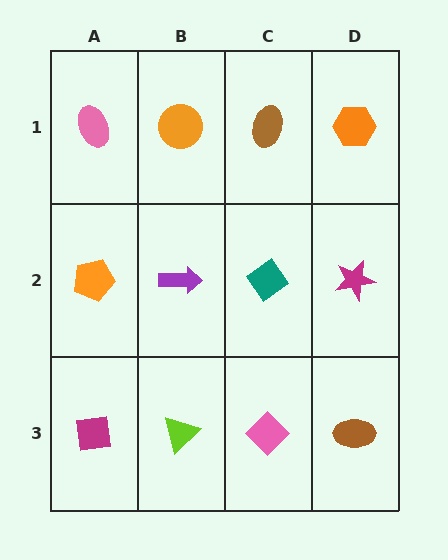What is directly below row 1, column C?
A teal diamond.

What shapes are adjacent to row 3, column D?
A magenta star (row 2, column D), a pink diamond (row 3, column C).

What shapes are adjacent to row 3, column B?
A purple arrow (row 2, column B), a magenta square (row 3, column A), a pink diamond (row 3, column C).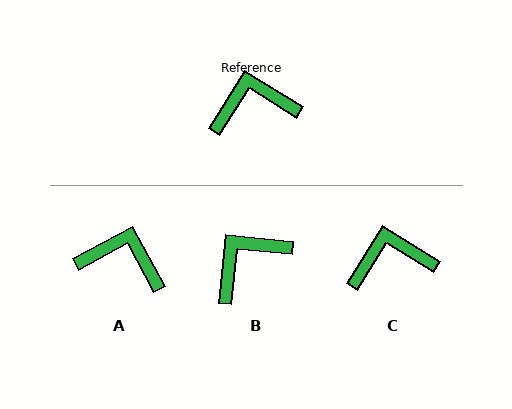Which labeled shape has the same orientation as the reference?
C.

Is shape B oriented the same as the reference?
No, it is off by about 26 degrees.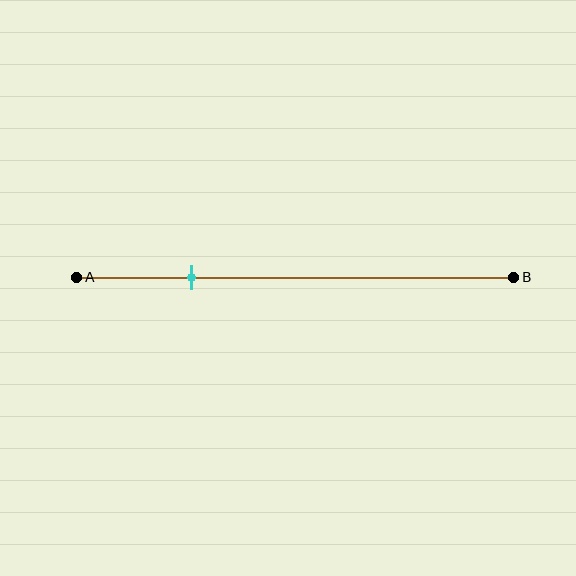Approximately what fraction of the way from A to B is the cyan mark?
The cyan mark is approximately 25% of the way from A to B.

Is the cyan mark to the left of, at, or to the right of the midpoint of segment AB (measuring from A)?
The cyan mark is to the left of the midpoint of segment AB.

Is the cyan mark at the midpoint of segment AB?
No, the mark is at about 25% from A, not at the 50% midpoint.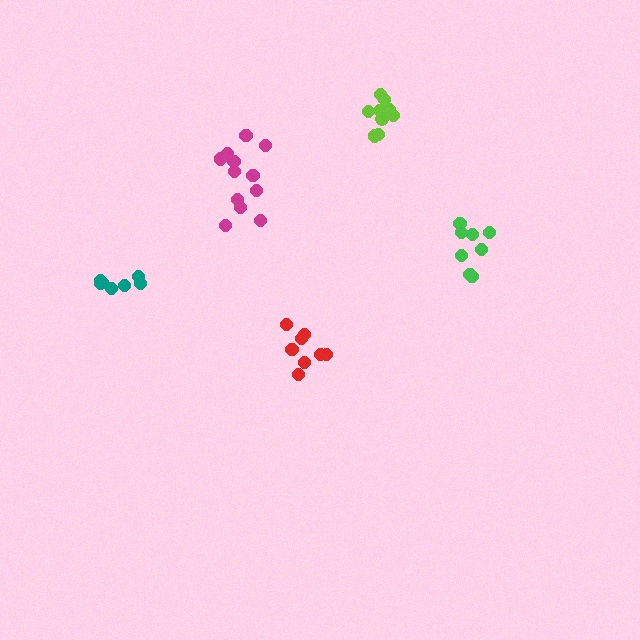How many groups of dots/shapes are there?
There are 5 groups.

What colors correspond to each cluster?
The clusters are colored: magenta, red, teal, green, lime.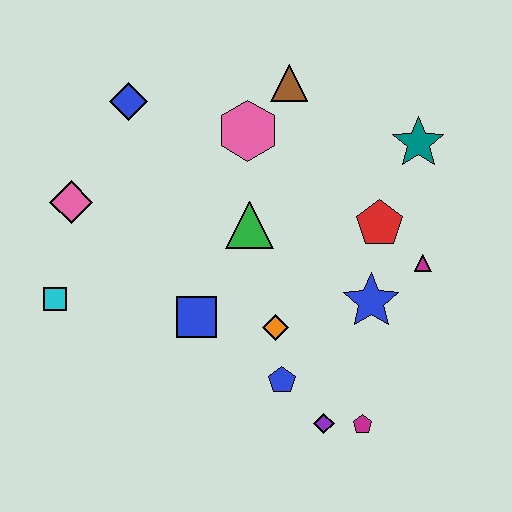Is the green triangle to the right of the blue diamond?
Yes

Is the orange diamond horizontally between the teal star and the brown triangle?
No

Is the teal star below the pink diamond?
No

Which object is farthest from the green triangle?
The magenta pentagon is farthest from the green triangle.